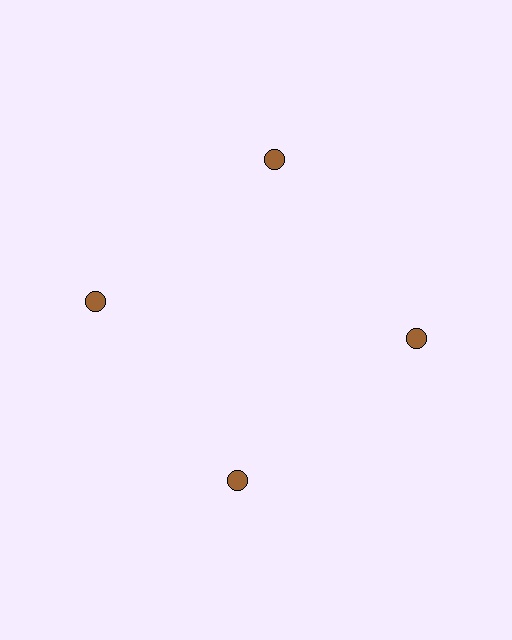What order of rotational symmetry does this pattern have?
This pattern has 4-fold rotational symmetry.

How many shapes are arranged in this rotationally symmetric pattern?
There are 4 shapes, arranged in 4 groups of 1.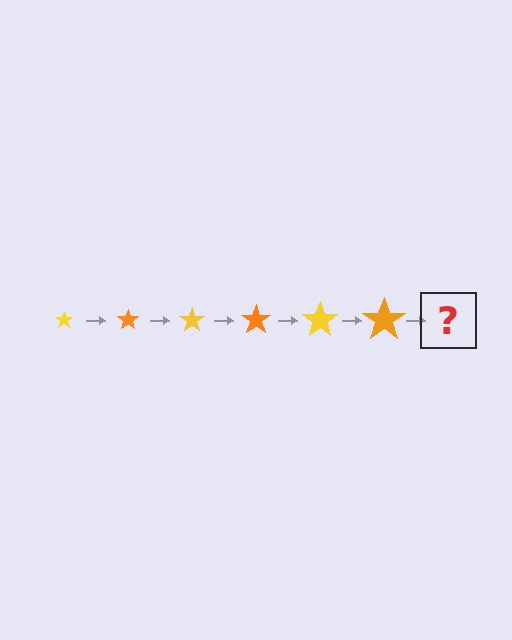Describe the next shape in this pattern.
It should be a yellow star, larger than the previous one.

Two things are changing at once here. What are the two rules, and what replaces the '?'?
The two rules are that the star grows larger each step and the color cycles through yellow and orange. The '?' should be a yellow star, larger than the previous one.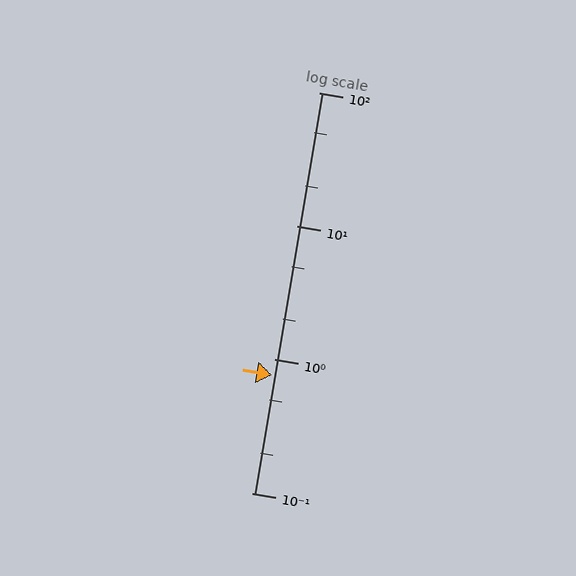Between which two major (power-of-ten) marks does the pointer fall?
The pointer is between 0.1 and 1.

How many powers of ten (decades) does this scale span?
The scale spans 3 decades, from 0.1 to 100.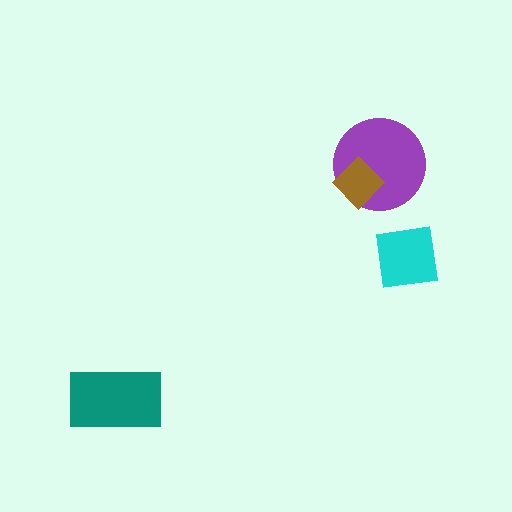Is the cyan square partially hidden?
No, no other shape covers it.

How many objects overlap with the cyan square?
0 objects overlap with the cyan square.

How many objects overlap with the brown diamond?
1 object overlaps with the brown diamond.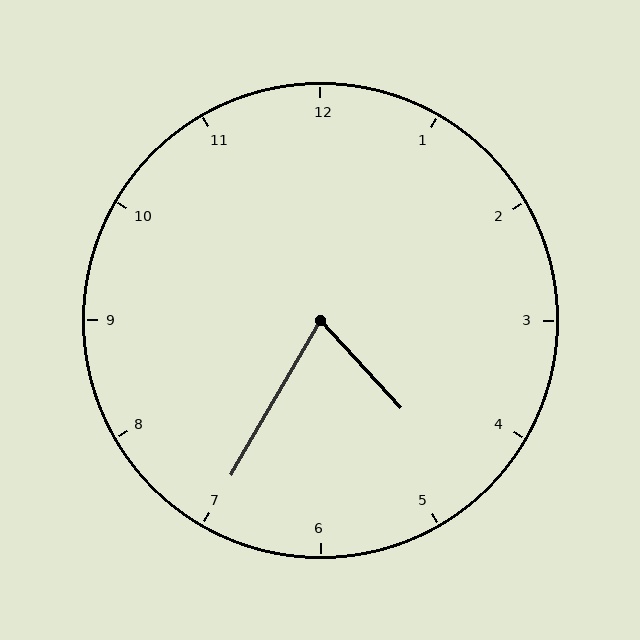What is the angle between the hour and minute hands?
Approximately 72 degrees.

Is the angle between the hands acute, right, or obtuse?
It is acute.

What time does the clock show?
4:35.